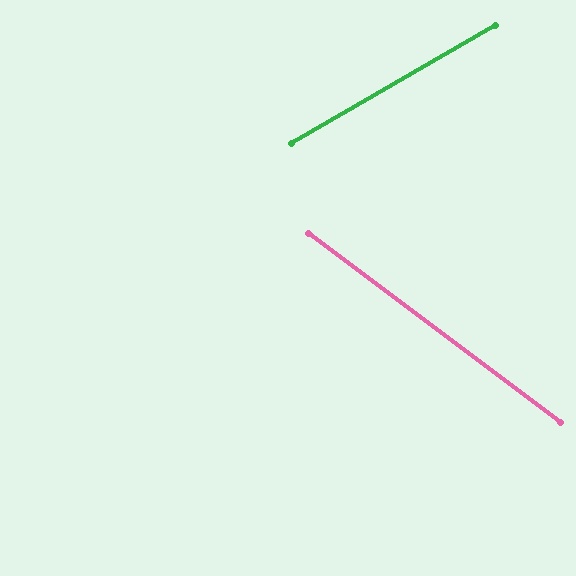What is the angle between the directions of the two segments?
Approximately 67 degrees.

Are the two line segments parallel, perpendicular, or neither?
Neither parallel nor perpendicular — they differ by about 67°.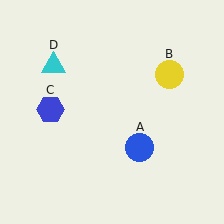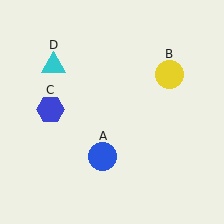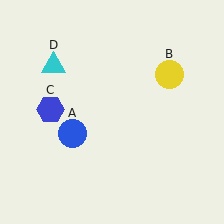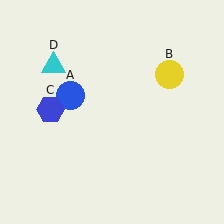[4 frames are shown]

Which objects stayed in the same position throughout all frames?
Yellow circle (object B) and blue hexagon (object C) and cyan triangle (object D) remained stationary.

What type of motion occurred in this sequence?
The blue circle (object A) rotated clockwise around the center of the scene.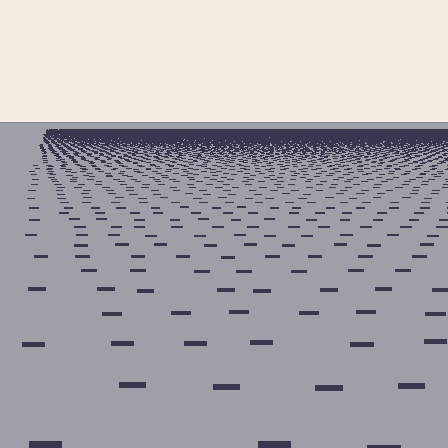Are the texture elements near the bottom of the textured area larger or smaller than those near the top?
Larger. Near the bottom, elements are closer to the viewer and appear at a bigger on-screen size.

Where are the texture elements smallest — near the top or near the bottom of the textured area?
Near the top.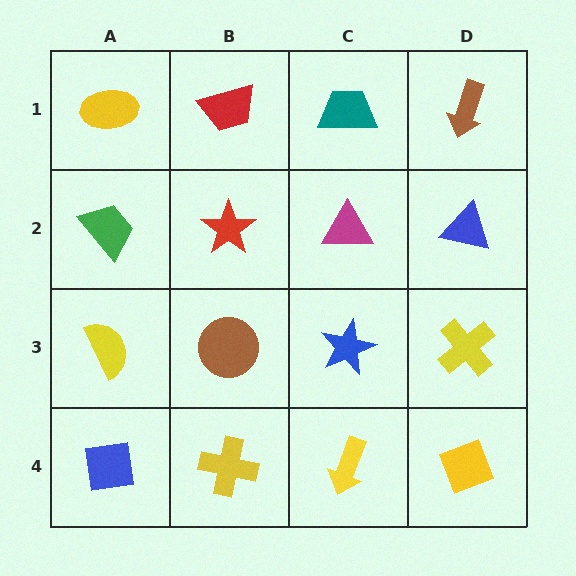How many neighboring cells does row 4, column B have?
3.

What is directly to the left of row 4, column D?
A yellow arrow.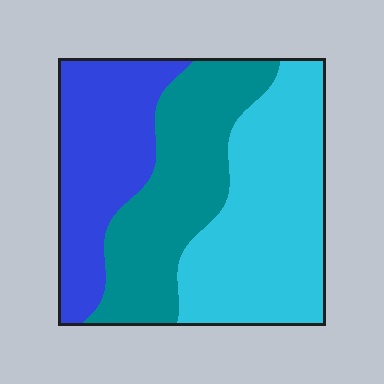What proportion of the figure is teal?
Teal covers roughly 30% of the figure.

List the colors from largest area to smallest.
From largest to smallest: cyan, teal, blue.